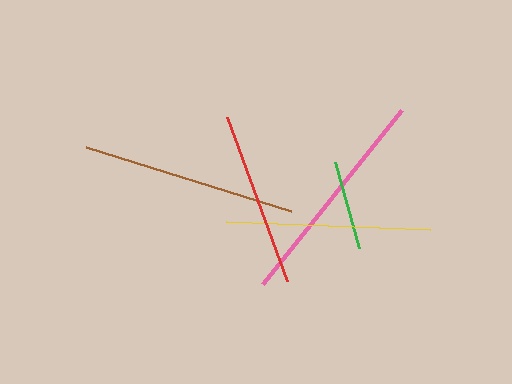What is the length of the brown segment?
The brown segment is approximately 214 pixels long.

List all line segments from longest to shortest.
From longest to shortest: pink, brown, yellow, red, green.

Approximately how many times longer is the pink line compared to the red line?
The pink line is approximately 1.3 times the length of the red line.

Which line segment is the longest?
The pink line is the longest at approximately 222 pixels.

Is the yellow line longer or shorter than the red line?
The yellow line is longer than the red line.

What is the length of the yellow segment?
The yellow segment is approximately 204 pixels long.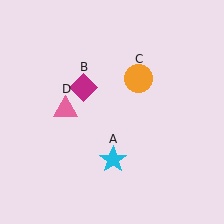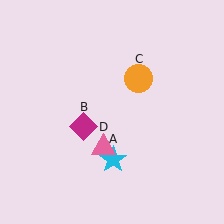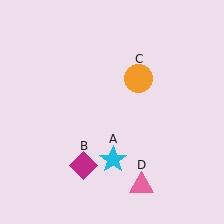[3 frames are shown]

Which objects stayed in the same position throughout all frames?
Cyan star (object A) and orange circle (object C) remained stationary.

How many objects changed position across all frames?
2 objects changed position: magenta diamond (object B), pink triangle (object D).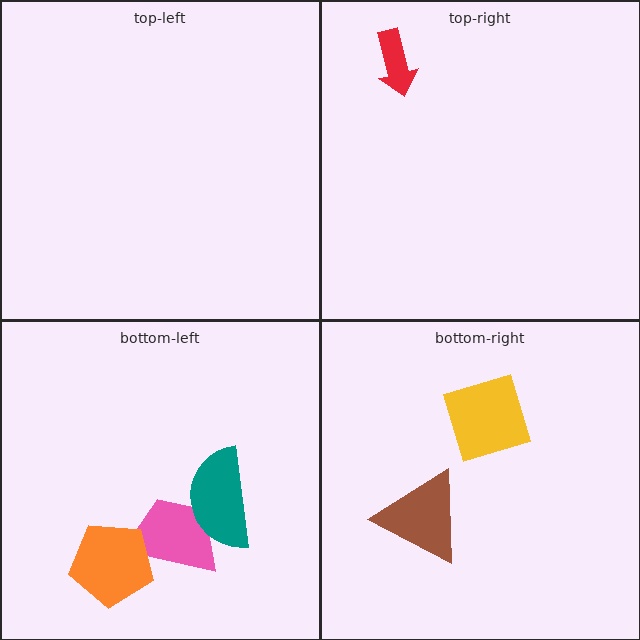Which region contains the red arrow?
The top-right region.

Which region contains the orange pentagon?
The bottom-left region.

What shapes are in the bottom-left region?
The pink trapezoid, the teal semicircle, the orange pentagon.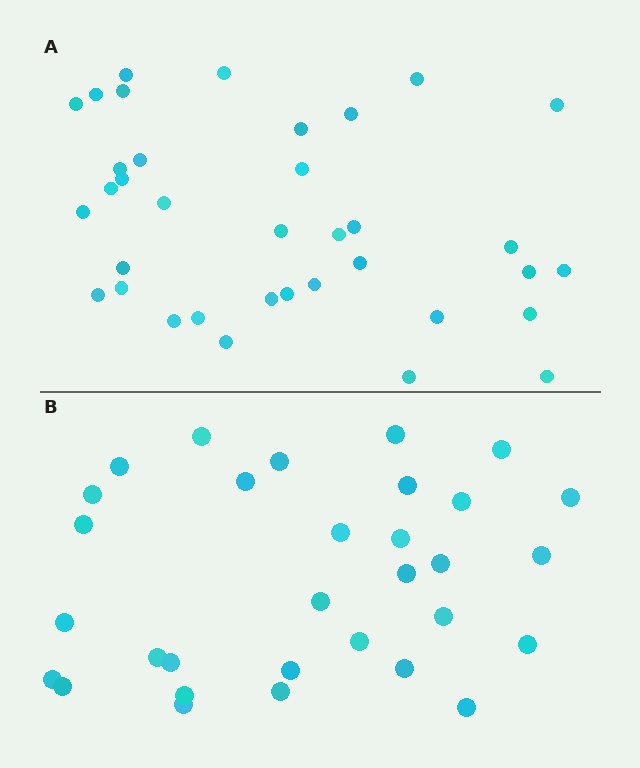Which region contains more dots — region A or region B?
Region A (the top region) has more dots.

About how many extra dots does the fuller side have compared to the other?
Region A has about 5 more dots than region B.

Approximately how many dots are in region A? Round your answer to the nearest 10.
About 40 dots. (The exact count is 36, which rounds to 40.)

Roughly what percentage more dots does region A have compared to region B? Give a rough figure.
About 15% more.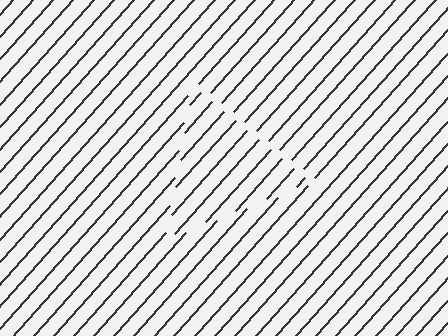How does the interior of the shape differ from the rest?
The interior of the shape contains the same grating, shifted by half a period — the contour is defined by the phase discontinuity where line-ends from the inner and outer gratings abut.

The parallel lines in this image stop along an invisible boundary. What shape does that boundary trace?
An illusory triangle. The interior of the shape contains the same grating, shifted by half a period — the contour is defined by the phase discontinuity where line-ends from the inner and outer gratings abut.